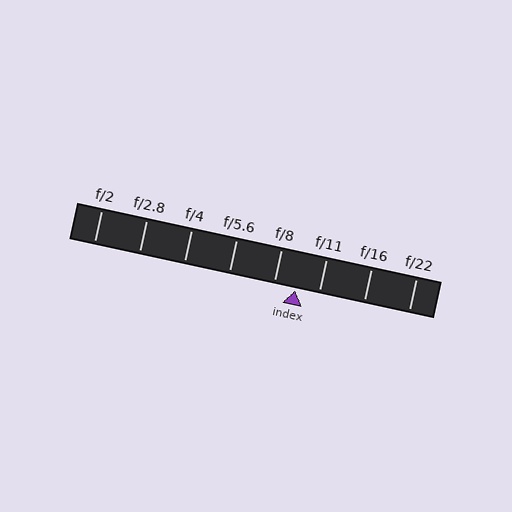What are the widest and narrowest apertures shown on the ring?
The widest aperture shown is f/2 and the narrowest is f/22.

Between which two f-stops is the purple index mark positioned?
The index mark is between f/8 and f/11.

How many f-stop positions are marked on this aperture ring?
There are 8 f-stop positions marked.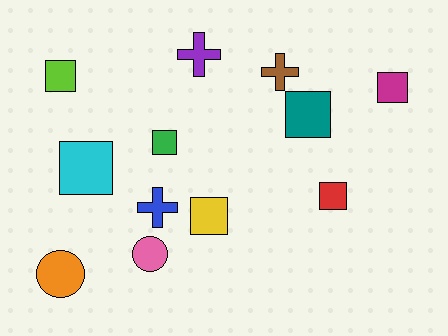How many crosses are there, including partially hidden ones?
There are 3 crosses.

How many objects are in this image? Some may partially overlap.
There are 12 objects.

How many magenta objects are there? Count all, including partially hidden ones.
There is 1 magenta object.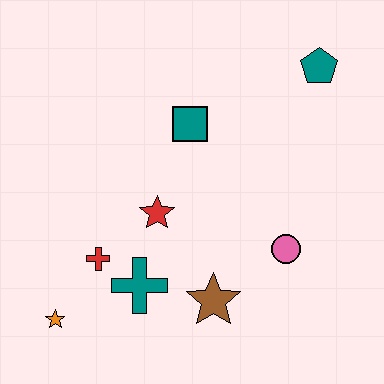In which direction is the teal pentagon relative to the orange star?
The teal pentagon is to the right of the orange star.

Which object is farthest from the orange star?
The teal pentagon is farthest from the orange star.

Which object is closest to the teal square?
The red star is closest to the teal square.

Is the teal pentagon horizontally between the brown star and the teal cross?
No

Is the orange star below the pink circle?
Yes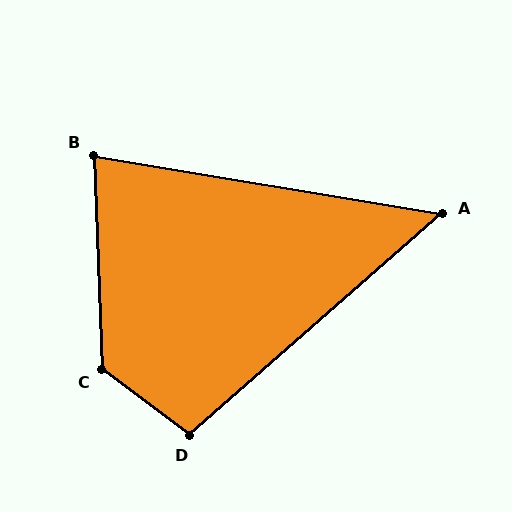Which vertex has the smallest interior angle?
A, at approximately 51 degrees.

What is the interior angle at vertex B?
Approximately 78 degrees (acute).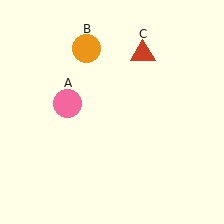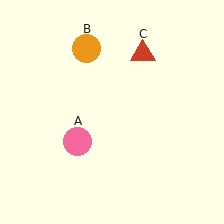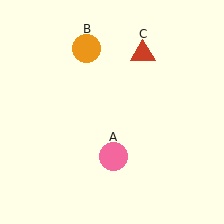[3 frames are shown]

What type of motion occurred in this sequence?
The pink circle (object A) rotated counterclockwise around the center of the scene.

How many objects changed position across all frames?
1 object changed position: pink circle (object A).